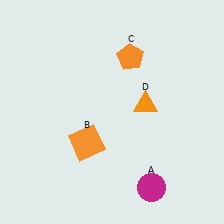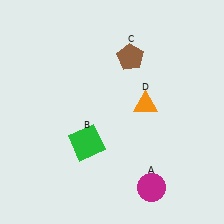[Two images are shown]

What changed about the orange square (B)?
In Image 1, B is orange. In Image 2, it changed to green.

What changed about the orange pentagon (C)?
In Image 1, C is orange. In Image 2, it changed to brown.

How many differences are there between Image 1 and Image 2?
There are 2 differences between the two images.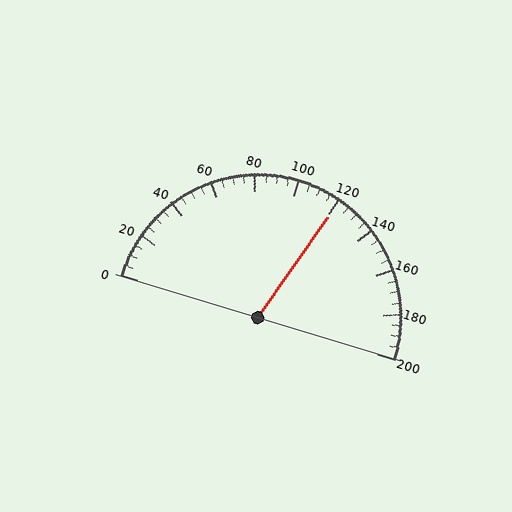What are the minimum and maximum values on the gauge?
The gauge ranges from 0 to 200.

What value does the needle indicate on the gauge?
The needle indicates approximately 120.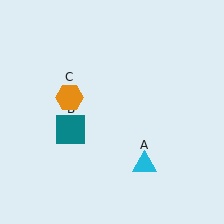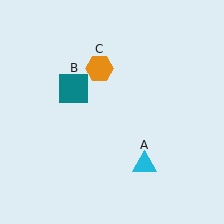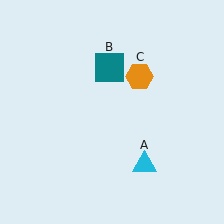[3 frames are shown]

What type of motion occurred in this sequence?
The teal square (object B), orange hexagon (object C) rotated clockwise around the center of the scene.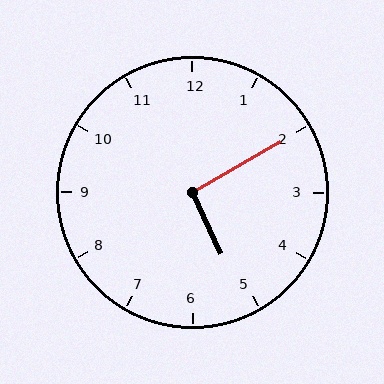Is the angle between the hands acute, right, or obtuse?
It is right.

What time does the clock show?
5:10.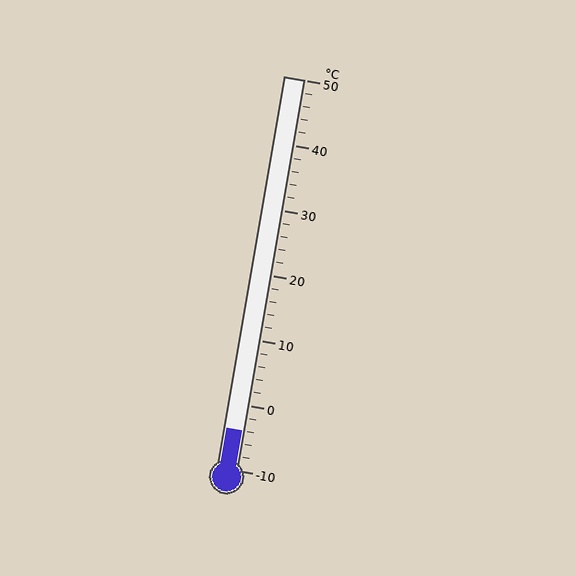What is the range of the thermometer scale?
The thermometer scale ranges from -10°C to 50°C.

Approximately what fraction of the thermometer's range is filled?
The thermometer is filled to approximately 10% of its range.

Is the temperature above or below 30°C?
The temperature is below 30°C.